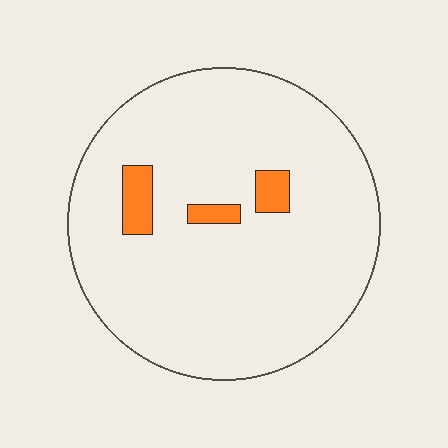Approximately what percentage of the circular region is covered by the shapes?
Approximately 5%.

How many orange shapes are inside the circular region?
3.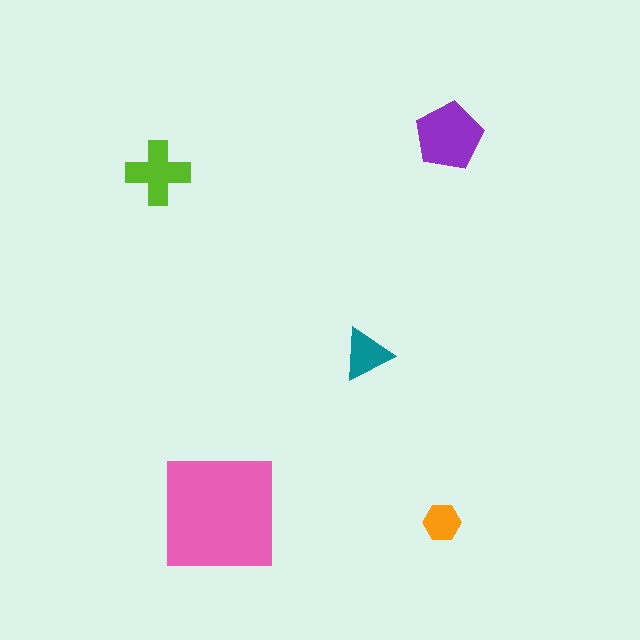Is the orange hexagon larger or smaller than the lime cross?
Smaller.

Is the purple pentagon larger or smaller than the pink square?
Smaller.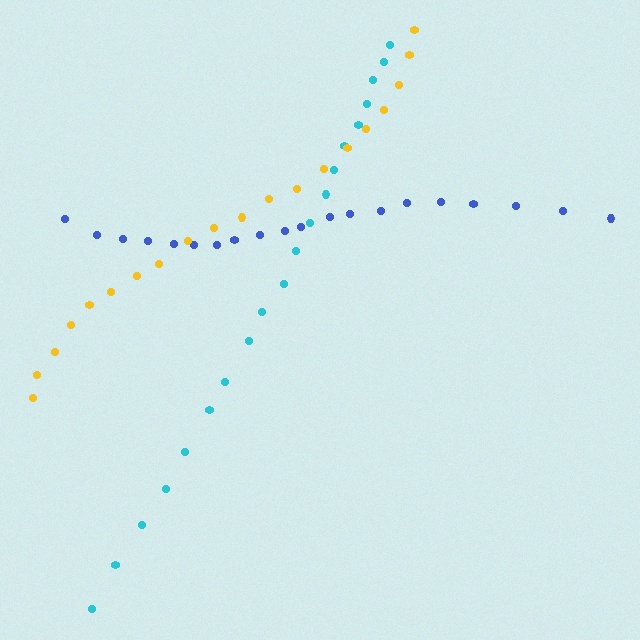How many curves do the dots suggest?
There are 3 distinct paths.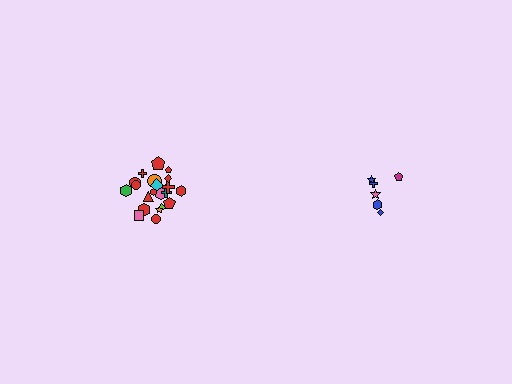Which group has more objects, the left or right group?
The left group.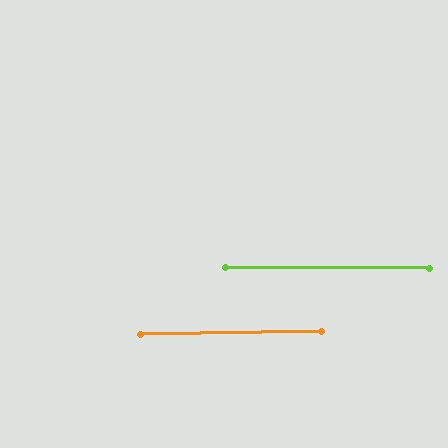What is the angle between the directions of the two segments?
Approximately 1 degree.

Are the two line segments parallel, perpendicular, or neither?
Parallel — their directions differ by only 1.4°.